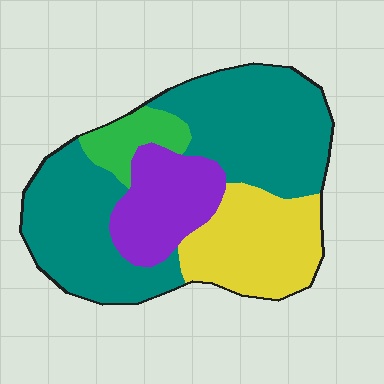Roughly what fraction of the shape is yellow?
Yellow takes up less than a quarter of the shape.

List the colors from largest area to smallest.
From largest to smallest: teal, yellow, purple, green.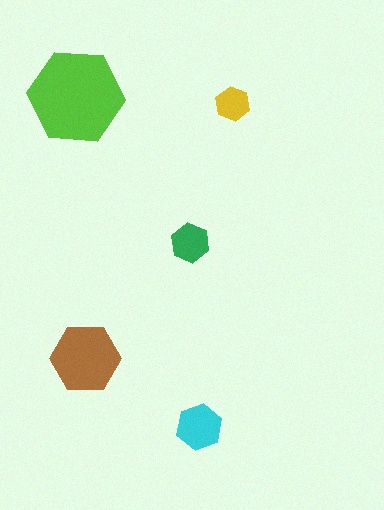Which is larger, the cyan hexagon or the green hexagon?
The cyan one.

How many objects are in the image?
There are 5 objects in the image.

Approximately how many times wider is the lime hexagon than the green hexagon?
About 2.5 times wider.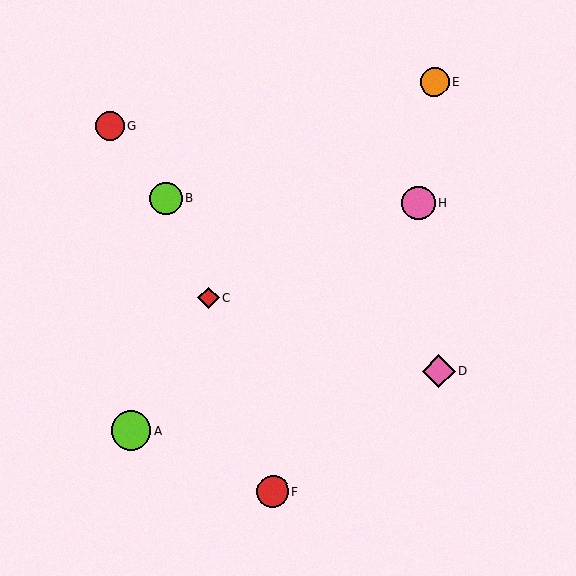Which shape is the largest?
The lime circle (labeled A) is the largest.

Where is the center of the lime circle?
The center of the lime circle is at (166, 198).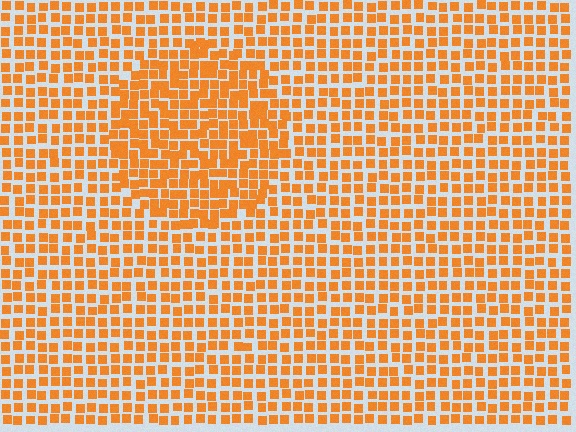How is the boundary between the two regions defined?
The boundary is defined by a change in element density (approximately 1.5x ratio). All elements are the same color, size, and shape.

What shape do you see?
I see a circle.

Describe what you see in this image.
The image contains small orange elements arranged at two different densities. A circle-shaped region is visible where the elements are more densely packed than the surrounding area.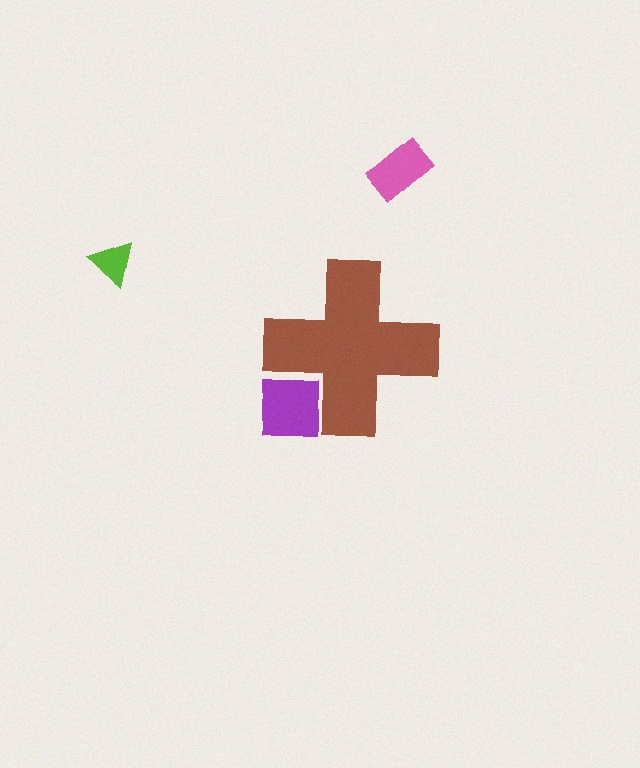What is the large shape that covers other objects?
A brown cross.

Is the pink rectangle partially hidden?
No, the pink rectangle is fully visible.